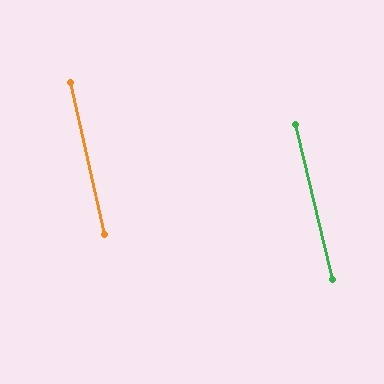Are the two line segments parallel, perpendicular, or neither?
Parallel — their directions differ by only 1.0°.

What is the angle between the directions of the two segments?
Approximately 1 degree.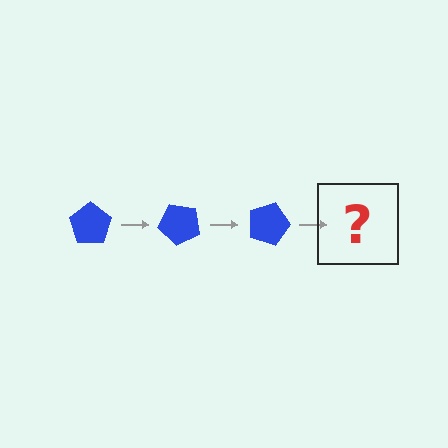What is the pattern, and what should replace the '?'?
The pattern is that the pentagon rotates 45 degrees each step. The '?' should be a blue pentagon rotated 135 degrees.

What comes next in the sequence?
The next element should be a blue pentagon rotated 135 degrees.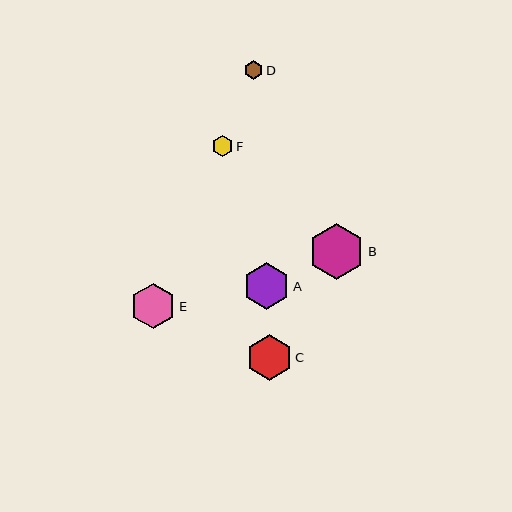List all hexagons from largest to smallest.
From largest to smallest: B, A, C, E, F, D.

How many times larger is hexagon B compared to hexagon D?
Hexagon B is approximately 2.9 times the size of hexagon D.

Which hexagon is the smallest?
Hexagon D is the smallest with a size of approximately 19 pixels.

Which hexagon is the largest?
Hexagon B is the largest with a size of approximately 56 pixels.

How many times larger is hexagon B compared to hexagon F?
Hexagon B is approximately 2.7 times the size of hexagon F.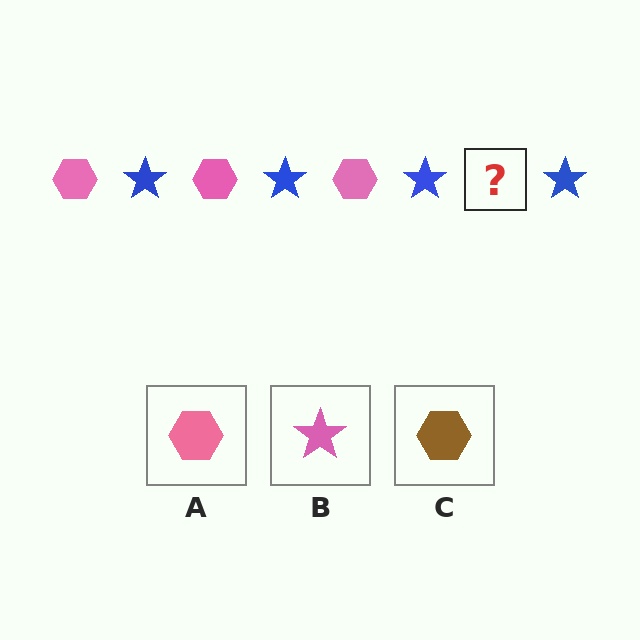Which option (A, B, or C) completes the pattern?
A.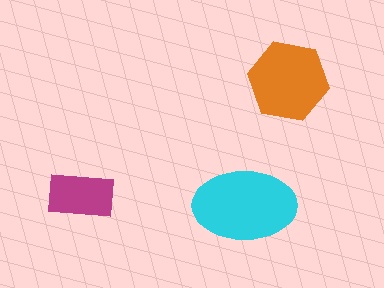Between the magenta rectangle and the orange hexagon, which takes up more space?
The orange hexagon.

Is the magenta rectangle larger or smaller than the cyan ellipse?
Smaller.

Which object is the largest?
The cyan ellipse.